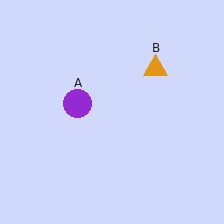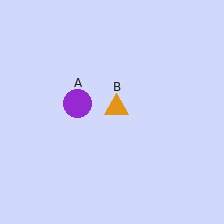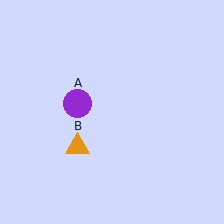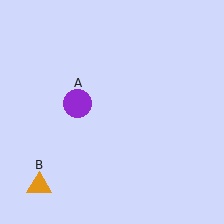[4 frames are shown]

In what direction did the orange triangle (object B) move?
The orange triangle (object B) moved down and to the left.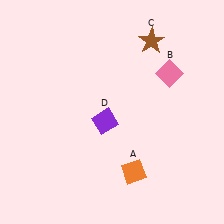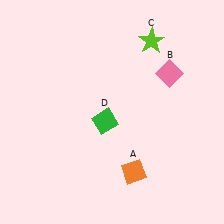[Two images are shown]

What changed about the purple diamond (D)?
In Image 1, D is purple. In Image 2, it changed to green.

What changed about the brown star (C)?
In Image 1, C is brown. In Image 2, it changed to lime.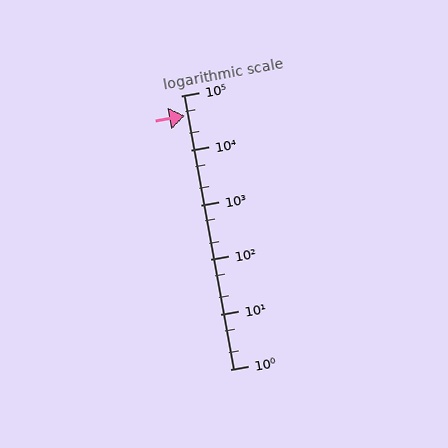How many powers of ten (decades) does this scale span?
The scale spans 5 decades, from 1 to 100000.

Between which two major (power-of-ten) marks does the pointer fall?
The pointer is between 10000 and 100000.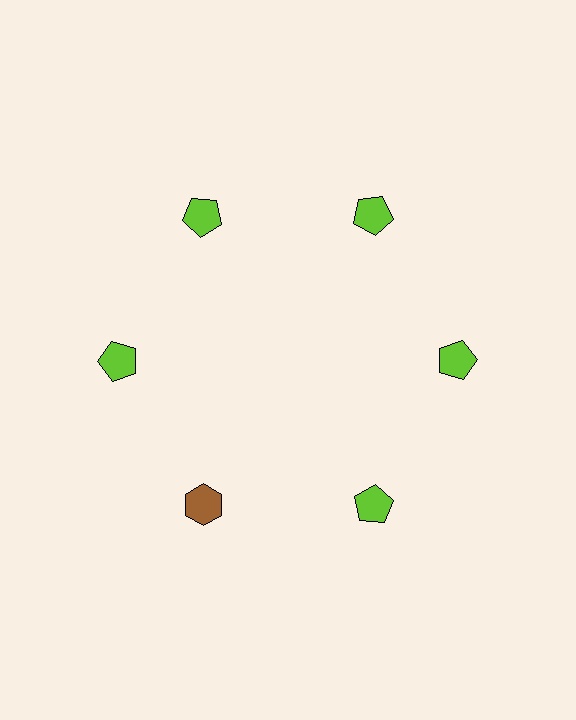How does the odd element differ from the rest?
It differs in both color (brown instead of lime) and shape (hexagon instead of pentagon).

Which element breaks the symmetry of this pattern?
The brown hexagon at roughly the 7 o'clock position breaks the symmetry. All other shapes are lime pentagons.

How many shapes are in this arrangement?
There are 6 shapes arranged in a ring pattern.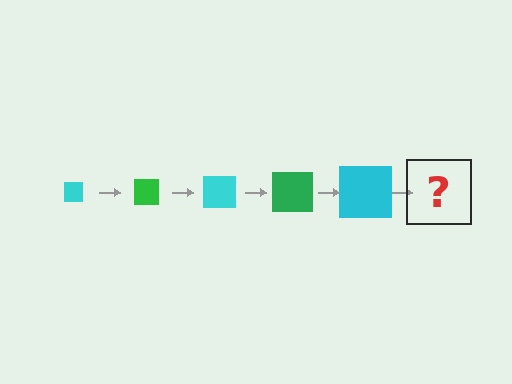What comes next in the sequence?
The next element should be a green square, larger than the previous one.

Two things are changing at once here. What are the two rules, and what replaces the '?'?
The two rules are that the square grows larger each step and the color cycles through cyan and green. The '?' should be a green square, larger than the previous one.